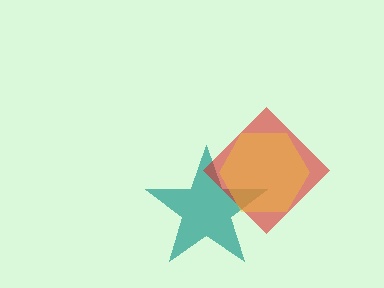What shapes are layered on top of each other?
The layered shapes are: a teal star, a red diamond, a yellow hexagon.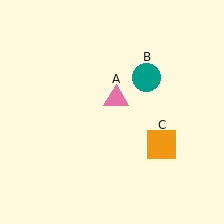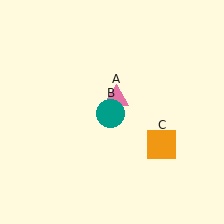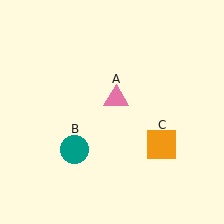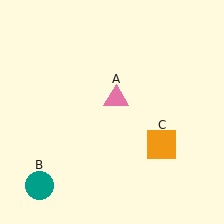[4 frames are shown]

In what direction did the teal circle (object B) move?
The teal circle (object B) moved down and to the left.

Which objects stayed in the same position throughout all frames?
Pink triangle (object A) and orange square (object C) remained stationary.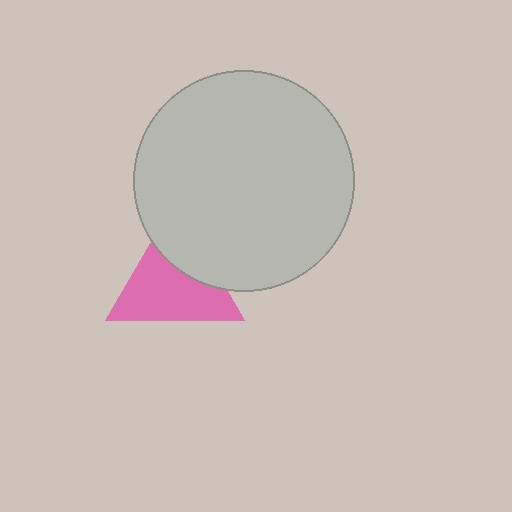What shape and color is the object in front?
The object in front is a light gray circle.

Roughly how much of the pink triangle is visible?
Most of it is visible (roughly 67%).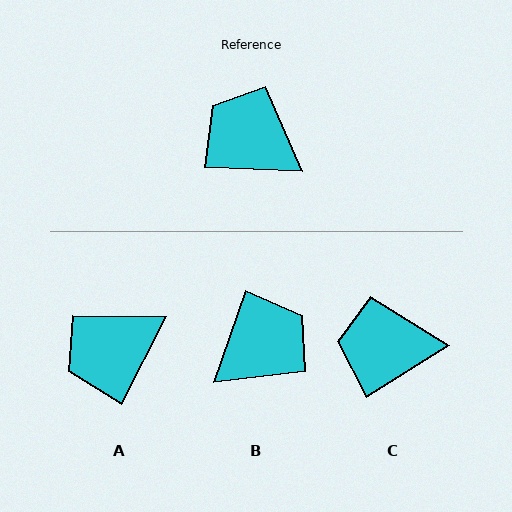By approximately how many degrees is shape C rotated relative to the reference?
Approximately 34 degrees counter-clockwise.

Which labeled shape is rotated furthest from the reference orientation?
B, about 107 degrees away.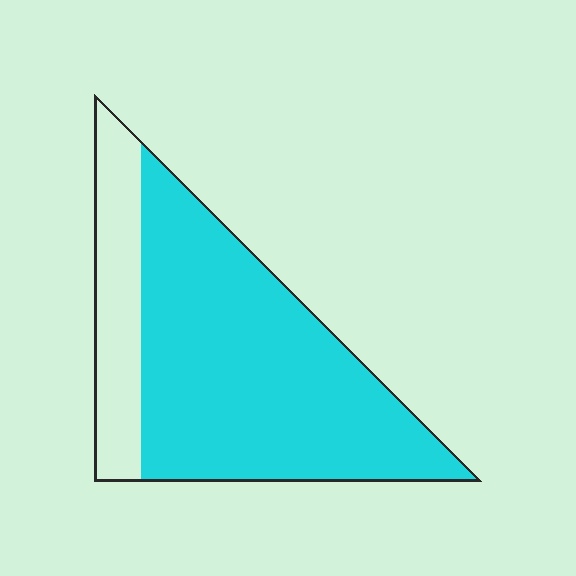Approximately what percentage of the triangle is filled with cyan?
Approximately 75%.